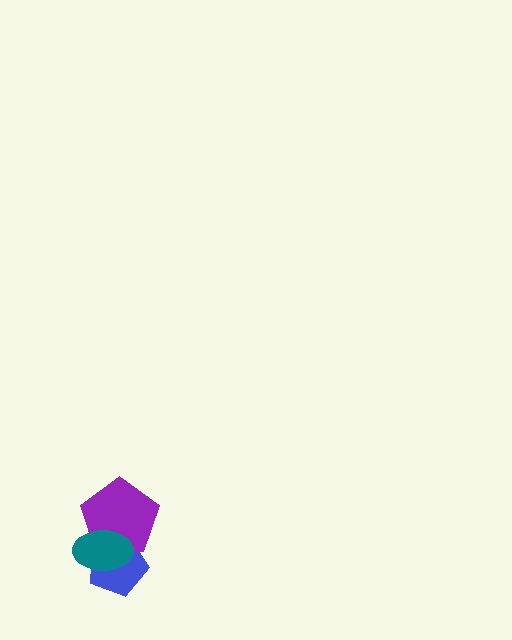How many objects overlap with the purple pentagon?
2 objects overlap with the purple pentagon.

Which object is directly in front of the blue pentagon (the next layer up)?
The purple pentagon is directly in front of the blue pentagon.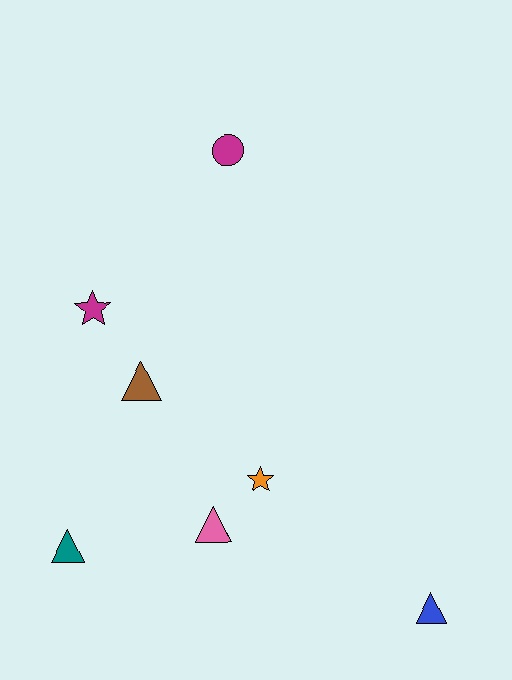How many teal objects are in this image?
There is 1 teal object.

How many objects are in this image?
There are 7 objects.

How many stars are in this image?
There are 2 stars.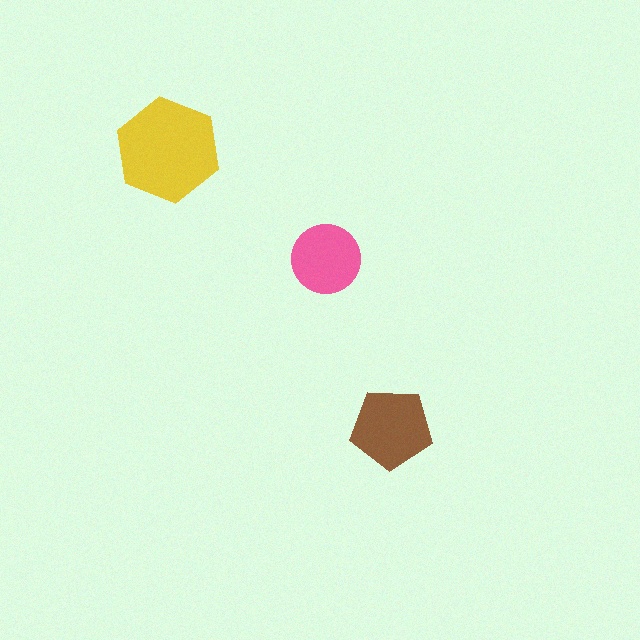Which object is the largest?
The yellow hexagon.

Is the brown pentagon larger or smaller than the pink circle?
Larger.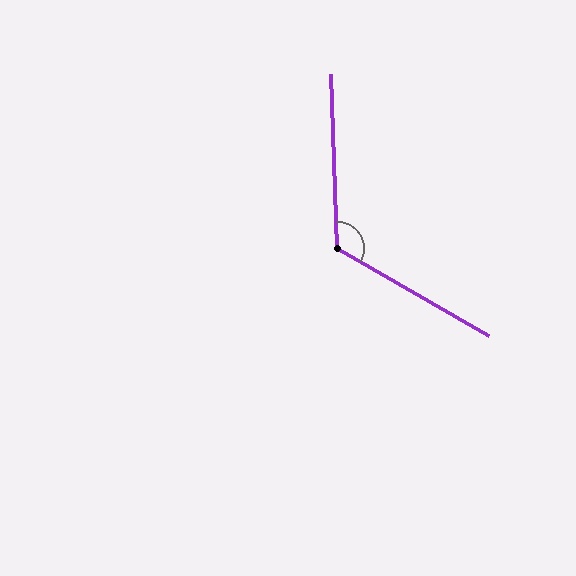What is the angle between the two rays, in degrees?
Approximately 122 degrees.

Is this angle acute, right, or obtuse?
It is obtuse.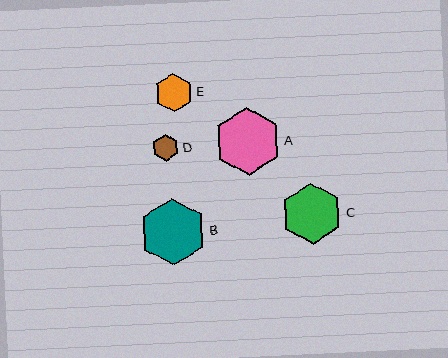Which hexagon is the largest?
Hexagon A is the largest with a size of approximately 68 pixels.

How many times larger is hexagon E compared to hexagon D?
Hexagon E is approximately 1.4 times the size of hexagon D.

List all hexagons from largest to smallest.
From largest to smallest: A, B, C, E, D.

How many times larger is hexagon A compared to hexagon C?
Hexagon A is approximately 1.1 times the size of hexagon C.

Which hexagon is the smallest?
Hexagon D is the smallest with a size of approximately 27 pixels.